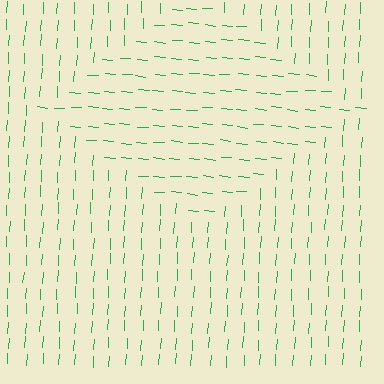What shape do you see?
I see a diamond.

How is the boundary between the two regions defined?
The boundary is defined purely by a change in line orientation (approximately 88 degrees difference). All lines are the same color and thickness.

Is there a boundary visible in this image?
Yes, there is a texture boundary formed by a change in line orientation.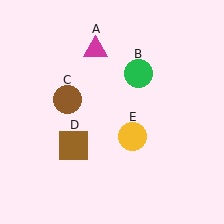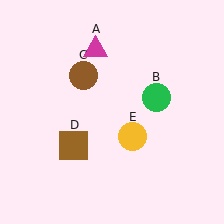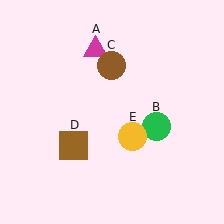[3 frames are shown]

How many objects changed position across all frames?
2 objects changed position: green circle (object B), brown circle (object C).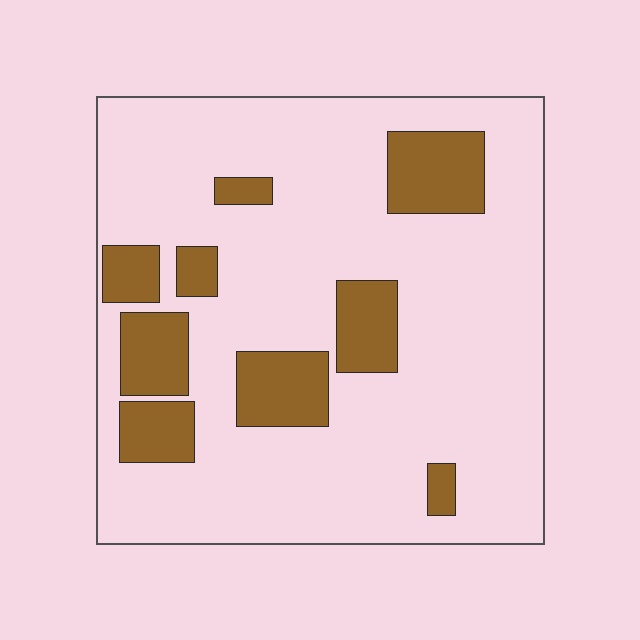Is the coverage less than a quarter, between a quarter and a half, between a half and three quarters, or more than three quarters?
Less than a quarter.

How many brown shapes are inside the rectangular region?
9.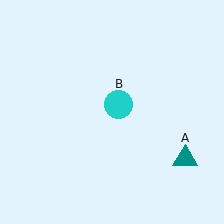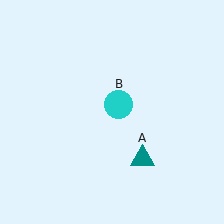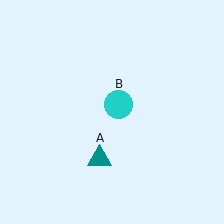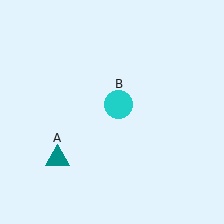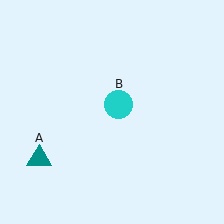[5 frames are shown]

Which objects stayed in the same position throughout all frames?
Cyan circle (object B) remained stationary.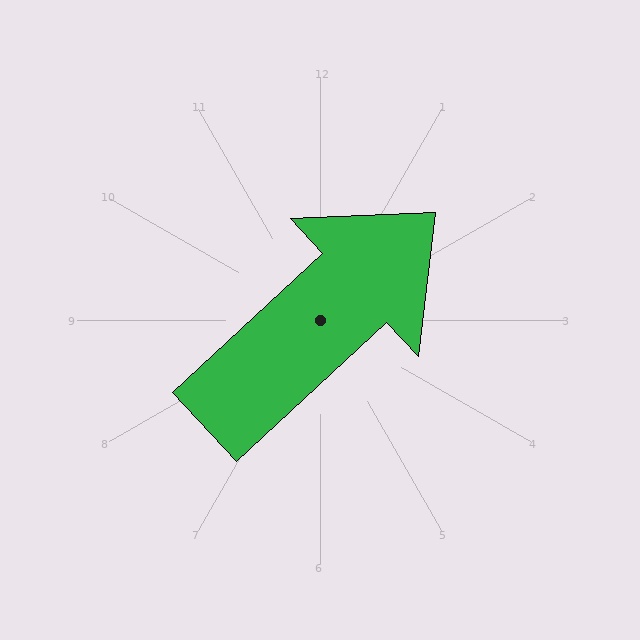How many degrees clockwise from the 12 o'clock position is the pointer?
Approximately 47 degrees.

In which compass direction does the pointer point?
Northeast.